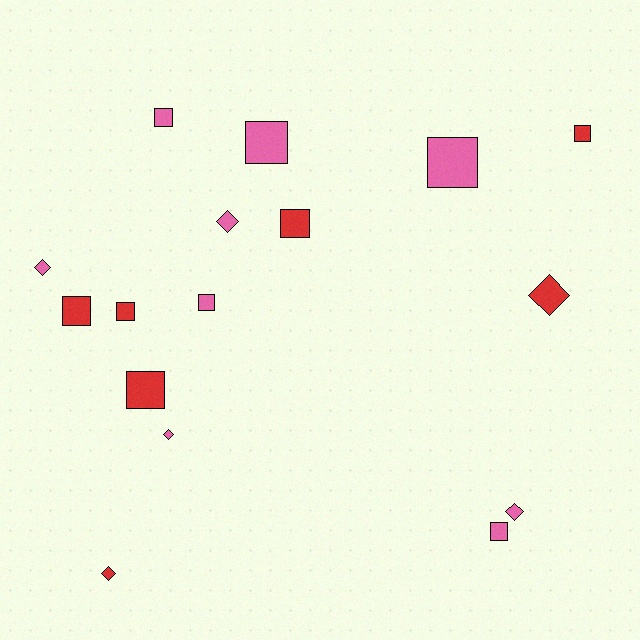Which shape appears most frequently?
Square, with 10 objects.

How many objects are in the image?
There are 16 objects.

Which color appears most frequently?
Pink, with 9 objects.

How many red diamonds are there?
There are 2 red diamonds.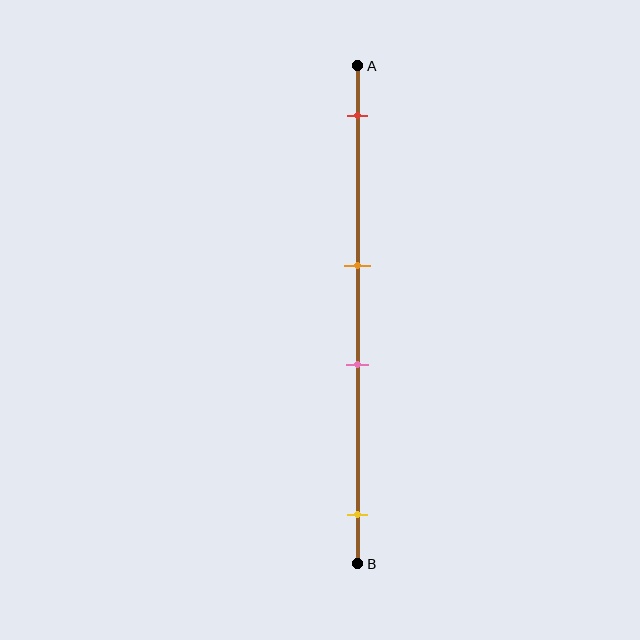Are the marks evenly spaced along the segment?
No, the marks are not evenly spaced.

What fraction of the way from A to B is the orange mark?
The orange mark is approximately 40% (0.4) of the way from A to B.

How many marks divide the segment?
There are 4 marks dividing the segment.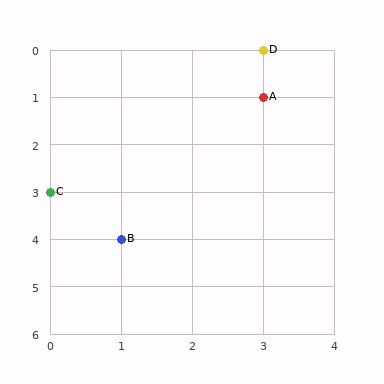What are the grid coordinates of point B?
Point B is at grid coordinates (1, 4).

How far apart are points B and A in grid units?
Points B and A are 2 columns and 3 rows apart (about 3.6 grid units diagonally).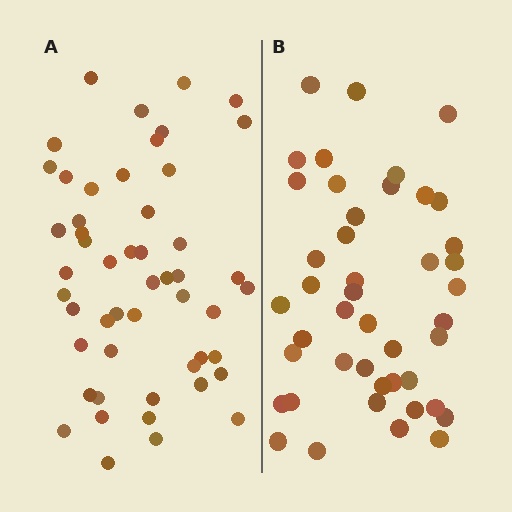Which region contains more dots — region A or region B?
Region A (the left region) has more dots.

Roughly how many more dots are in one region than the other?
Region A has roughly 8 or so more dots than region B.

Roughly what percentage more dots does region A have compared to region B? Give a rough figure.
About 15% more.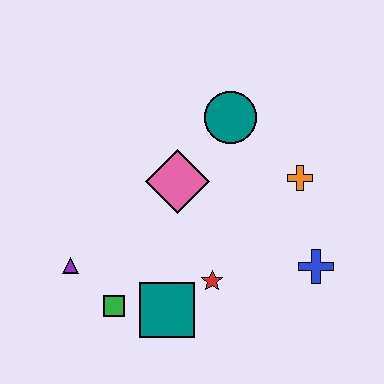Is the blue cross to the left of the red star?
No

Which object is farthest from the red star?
The teal circle is farthest from the red star.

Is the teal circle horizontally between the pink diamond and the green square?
No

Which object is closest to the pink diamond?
The teal circle is closest to the pink diamond.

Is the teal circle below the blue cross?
No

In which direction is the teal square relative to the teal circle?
The teal square is below the teal circle.